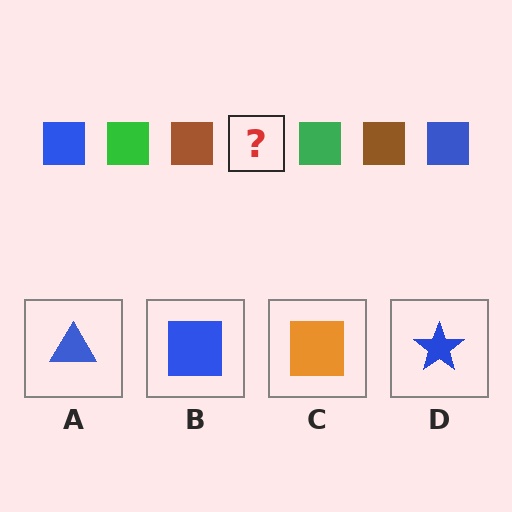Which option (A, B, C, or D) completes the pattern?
B.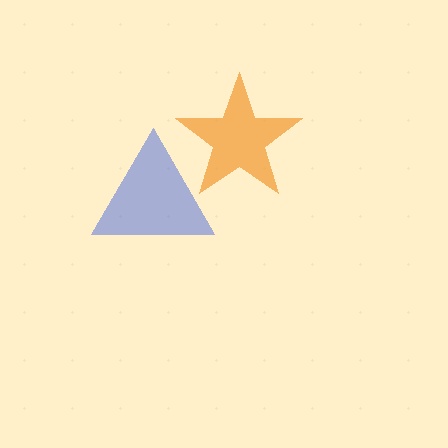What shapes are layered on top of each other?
The layered shapes are: an orange star, a blue triangle.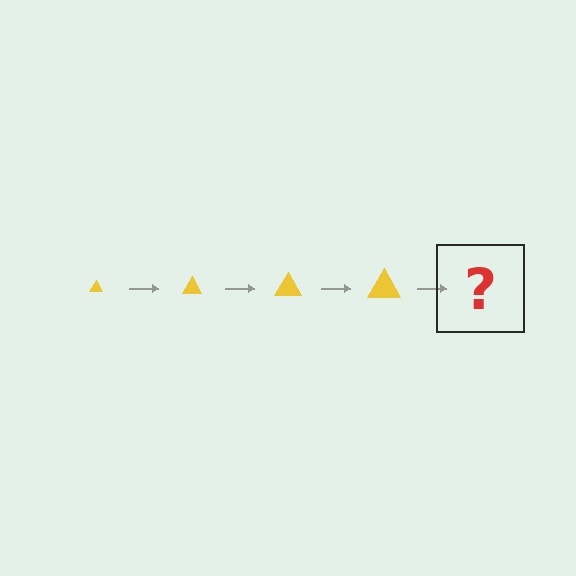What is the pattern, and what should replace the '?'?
The pattern is that the triangle gets progressively larger each step. The '?' should be a yellow triangle, larger than the previous one.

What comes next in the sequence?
The next element should be a yellow triangle, larger than the previous one.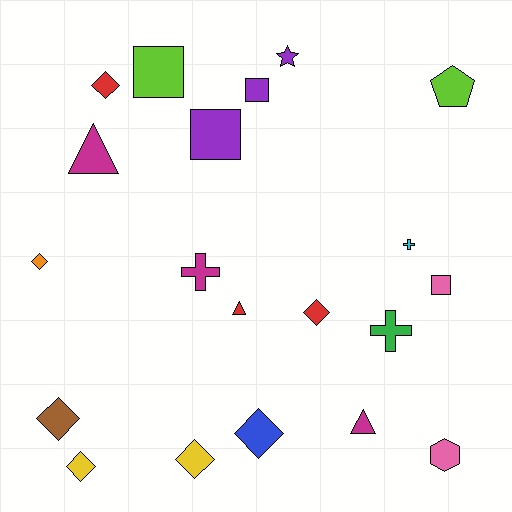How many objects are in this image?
There are 20 objects.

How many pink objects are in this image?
There are 2 pink objects.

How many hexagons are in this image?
There is 1 hexagon.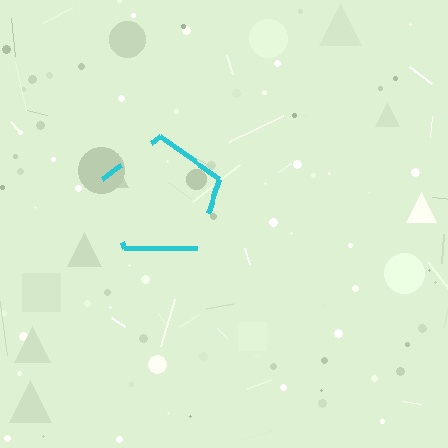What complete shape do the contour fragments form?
The contour fragments form a pentagon.